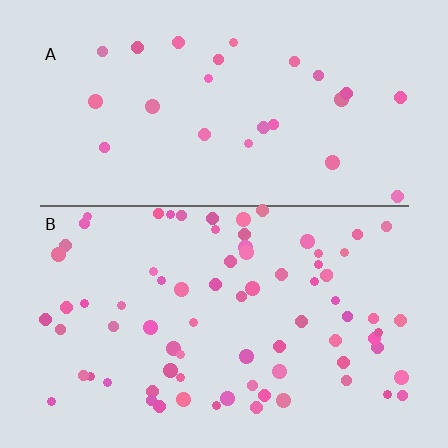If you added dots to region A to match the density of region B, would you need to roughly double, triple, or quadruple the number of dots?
Approximately triple.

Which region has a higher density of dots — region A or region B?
B (the bottom).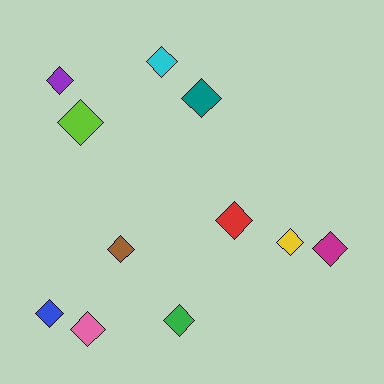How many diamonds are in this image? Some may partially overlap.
There are 11 diamonds.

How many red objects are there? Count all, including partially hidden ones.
There is 1 red object.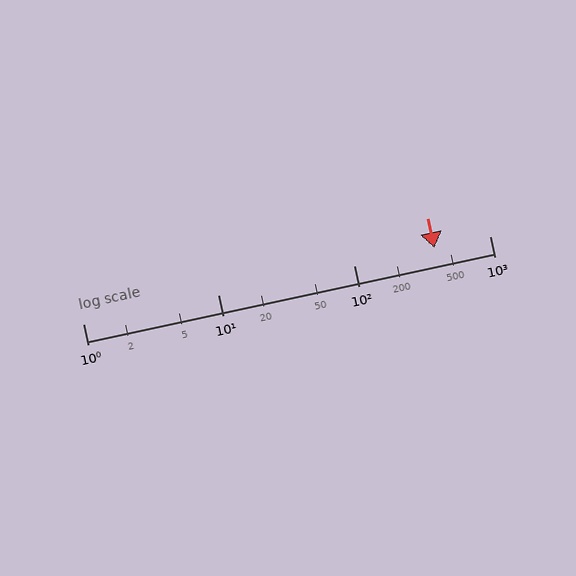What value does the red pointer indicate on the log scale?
The pointer indicates approximately 390.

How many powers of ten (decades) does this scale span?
The scale spans 3 decades, from 1 to 1000.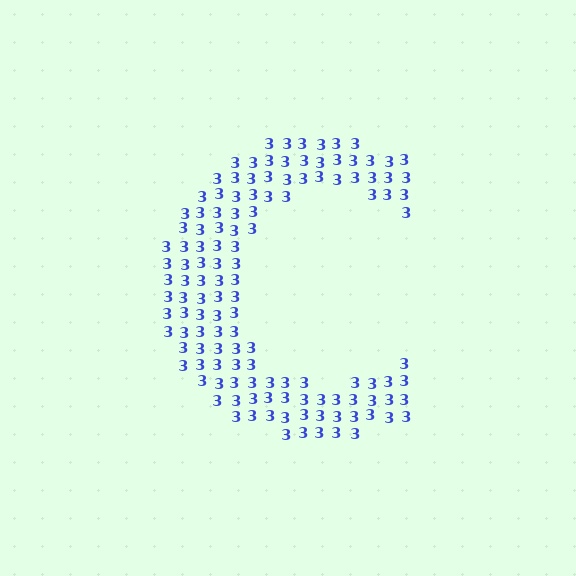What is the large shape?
The large shape is the letter C.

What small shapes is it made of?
It is made of small digit 3's.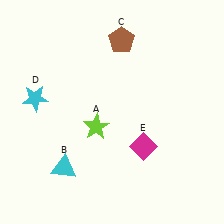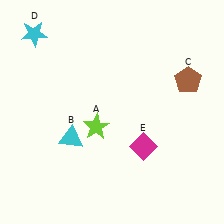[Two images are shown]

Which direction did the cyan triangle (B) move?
The cyan triangle (B) moved up.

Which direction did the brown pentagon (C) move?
The brown pentagon (C) moved right.